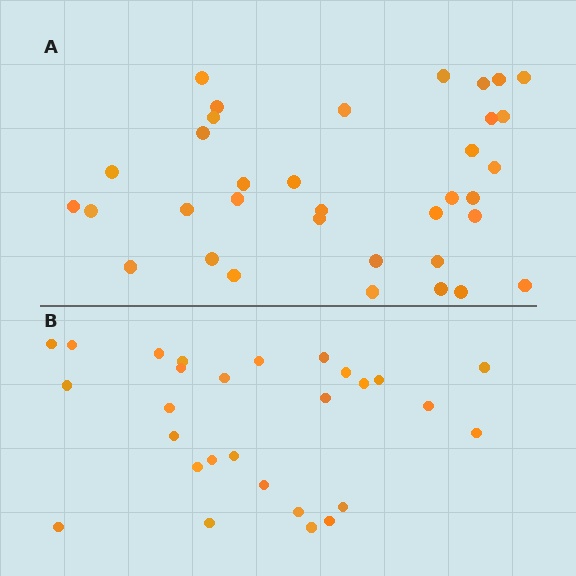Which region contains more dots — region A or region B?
Region A (the top region) has more dots.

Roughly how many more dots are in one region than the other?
Region A has roughly 8 or so more dots than region B.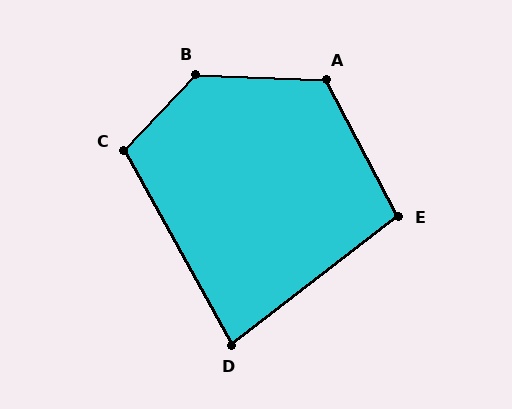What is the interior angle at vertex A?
Approximately 120 degrees (obtuse).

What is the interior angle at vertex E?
Approximately 100 degrees (obtuse).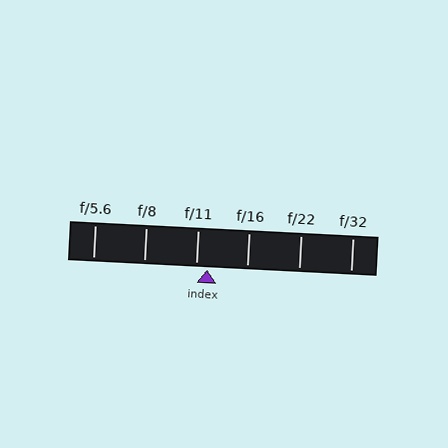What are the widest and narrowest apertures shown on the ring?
The widest aperture shown is f/5.6 and the narrowest is f/32.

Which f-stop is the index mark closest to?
The index mark is closest to f/11.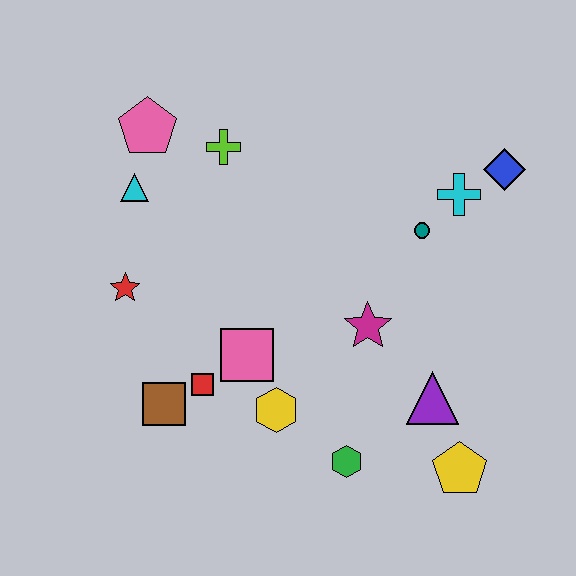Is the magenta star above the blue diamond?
No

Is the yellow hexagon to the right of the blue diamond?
No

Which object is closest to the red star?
The cyan triangle is closest to the red star.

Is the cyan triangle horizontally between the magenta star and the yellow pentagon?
No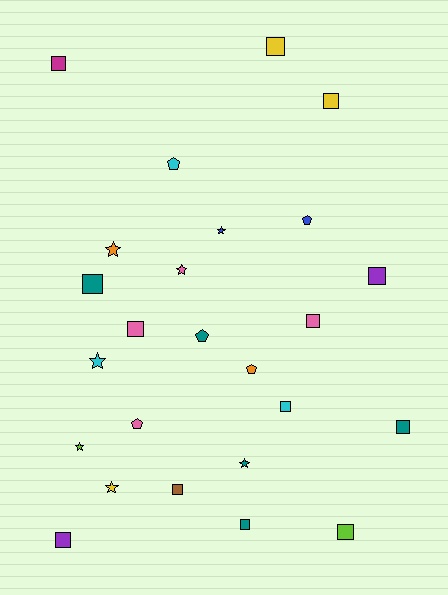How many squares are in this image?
There are 13 squares.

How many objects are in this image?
There are 25 objects.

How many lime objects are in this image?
There are 2 lime objects.